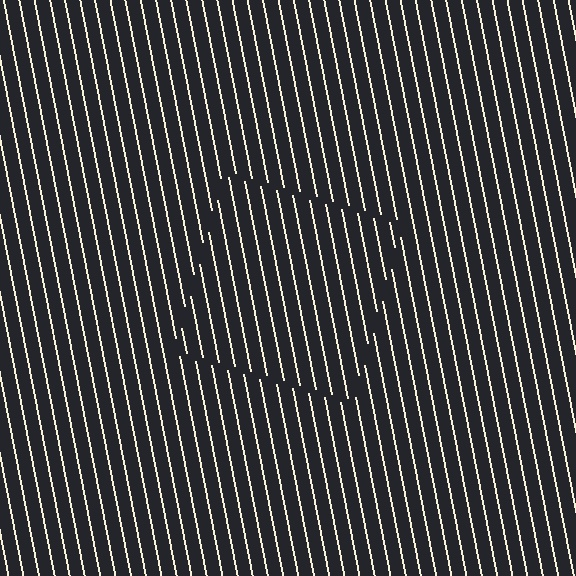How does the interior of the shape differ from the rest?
The interior of the shape contains the same grating, shifted by half a period — the contour is defined by the phase discontinuity where line-ends from the inner and outer gratings abut.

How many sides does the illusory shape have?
4 sides — the line-ends trace a square.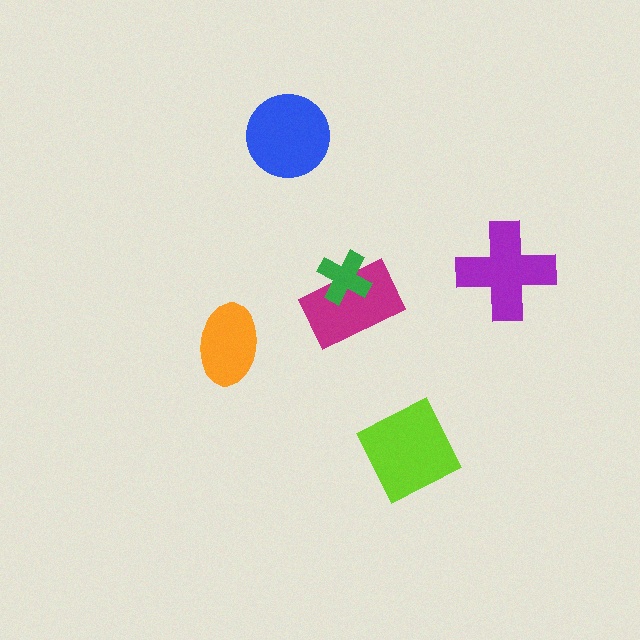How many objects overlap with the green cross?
1 object overlaps with the green cross.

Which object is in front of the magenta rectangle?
The green cross is in front of the magenta rectangle.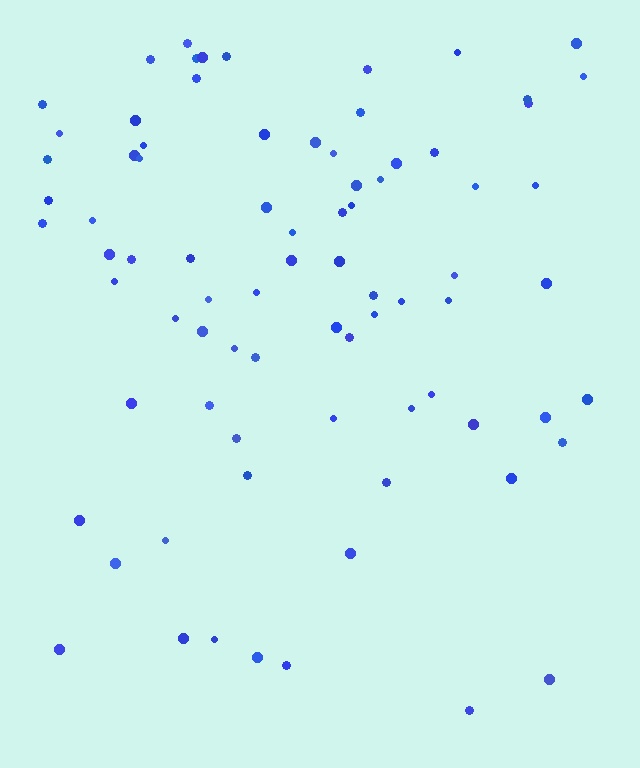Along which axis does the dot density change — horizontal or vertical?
Vertical.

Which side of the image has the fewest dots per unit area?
The bottom.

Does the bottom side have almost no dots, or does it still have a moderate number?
Still a moderate number, just noticeably fewer than the top.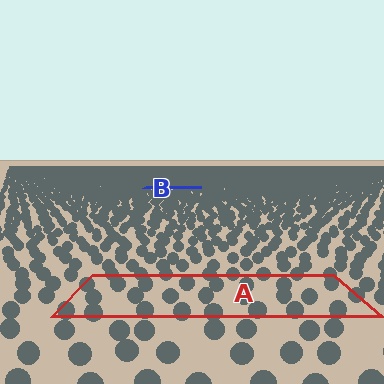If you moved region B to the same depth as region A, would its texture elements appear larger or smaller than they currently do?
They would appear larger. At a closer depth, the same texture elements are projected at a bigger on-screen size.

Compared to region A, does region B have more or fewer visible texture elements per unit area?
Region B has more texture elements per unit area — they are packed more densely because it is farther away.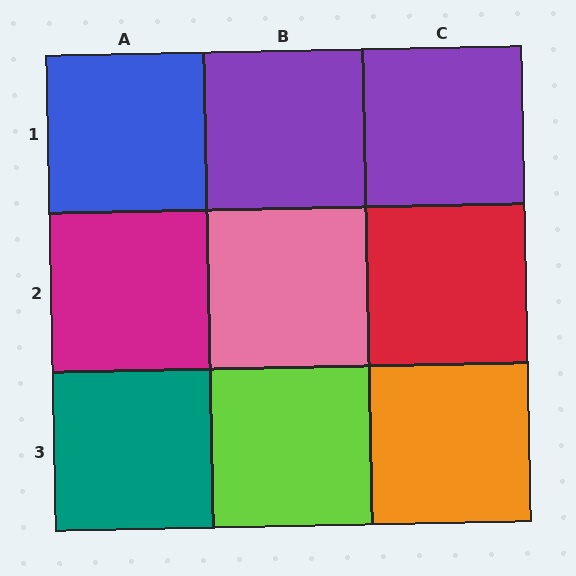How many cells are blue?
1 cell is blue.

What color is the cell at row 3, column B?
Lime.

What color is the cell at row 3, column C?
Orange.